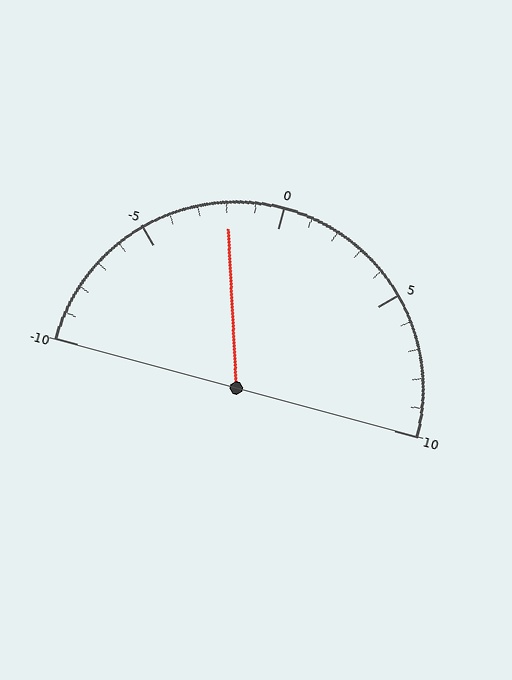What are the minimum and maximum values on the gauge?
The gauge ranges from -10 to 10.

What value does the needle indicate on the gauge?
The needle indicates approximately -2.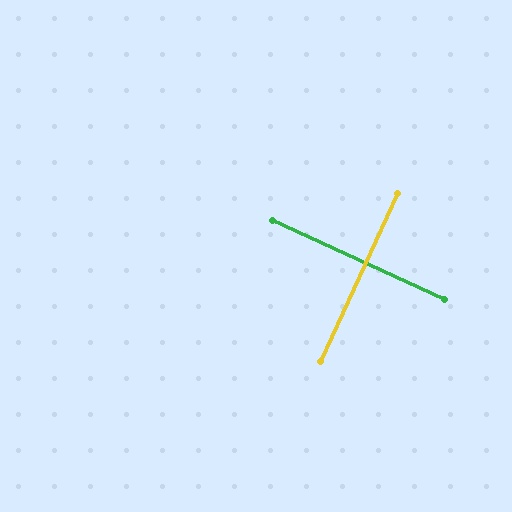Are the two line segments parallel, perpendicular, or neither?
Perpendicular — they meet at approximately 90°.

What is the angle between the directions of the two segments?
Approximately 90 degrees.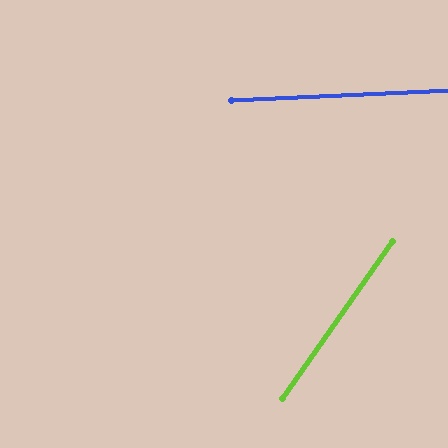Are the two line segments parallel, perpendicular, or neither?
Neither parallel nor perpendicular — they differ by about 53°.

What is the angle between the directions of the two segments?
Approximately 53 degrees.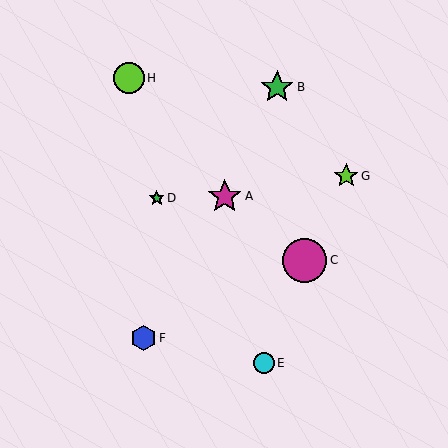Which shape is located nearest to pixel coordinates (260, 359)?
The cyan circle (labeled E) at (264, 363) is nearest to that location.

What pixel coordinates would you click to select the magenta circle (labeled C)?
Click at (305, 260) to select the magenta circle C.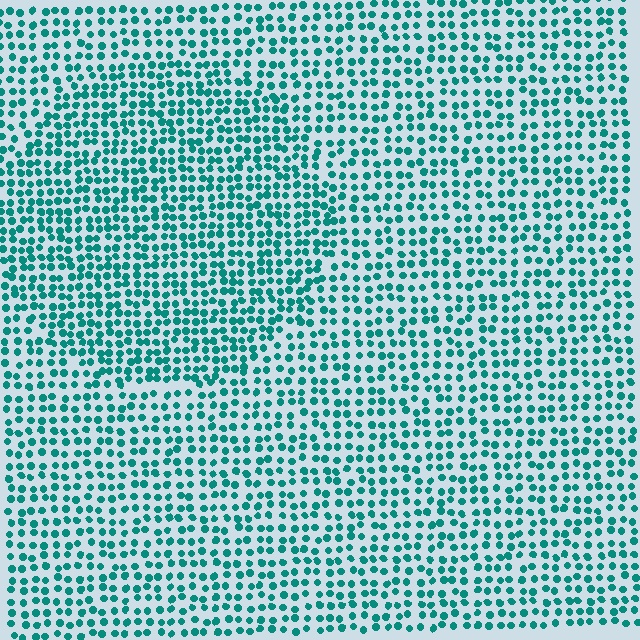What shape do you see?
I see a circle.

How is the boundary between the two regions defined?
The boundary is defined by a change in element density (approximately 1.4x ratio). All elements are the same color, size, and shape.